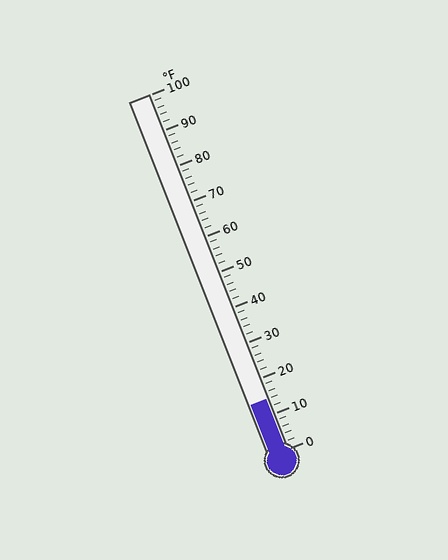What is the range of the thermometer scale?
The thermometer scale ranges from 0°F to 100°F.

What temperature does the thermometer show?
The thermometer shows approximately 14°F.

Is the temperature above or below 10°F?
The temperature is above 10°F.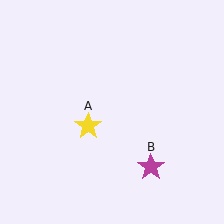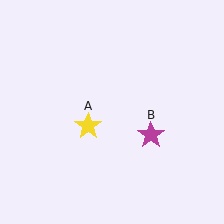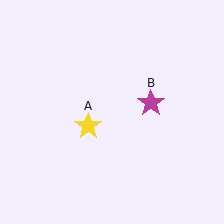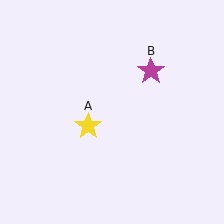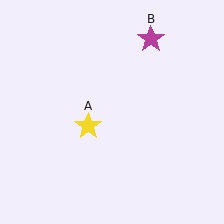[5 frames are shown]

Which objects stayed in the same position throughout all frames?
Yellow star (object A) remained stationary.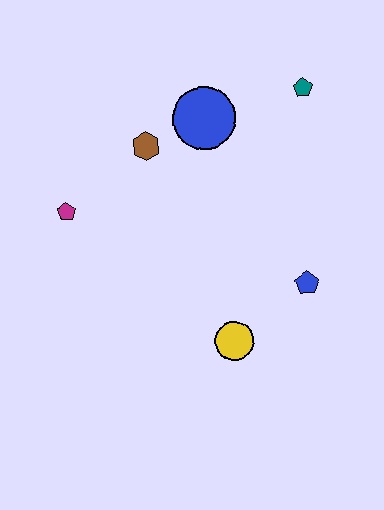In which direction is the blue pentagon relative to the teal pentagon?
The blue pentagon is below the teal pentagon.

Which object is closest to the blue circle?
The brown hexagon is closest to the blue circle.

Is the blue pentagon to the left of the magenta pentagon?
No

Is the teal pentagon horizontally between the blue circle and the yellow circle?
No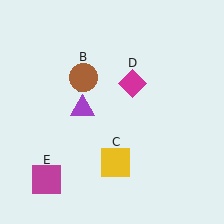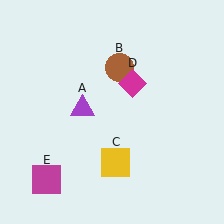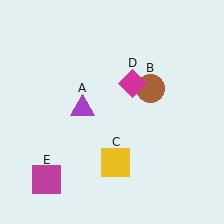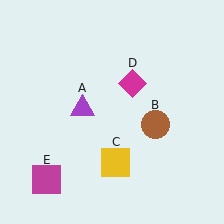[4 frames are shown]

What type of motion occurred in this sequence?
The brown circle (object B) rotated clockwise around the center of the scene.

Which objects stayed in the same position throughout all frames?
Purple triangle (object A) and yellow square (object C) and magenta diamond (object D) and magenta square (object E) remained stationary.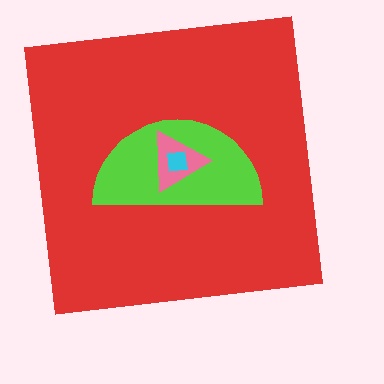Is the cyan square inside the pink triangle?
Yes.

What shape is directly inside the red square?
The lime semicircle.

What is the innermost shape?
The cyan square.